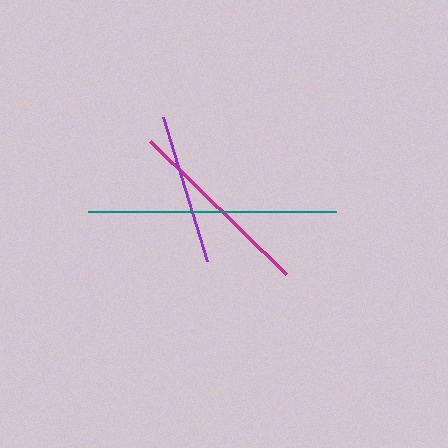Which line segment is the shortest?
The purple line is the shortest at approximately 151 pixels.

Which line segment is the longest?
The teal line is the longest at approximately 247 pixels.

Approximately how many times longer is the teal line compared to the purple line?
The teal line is approximately 1.6 times the length of the purple line.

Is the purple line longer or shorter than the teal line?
The teal line is longer than the purple line.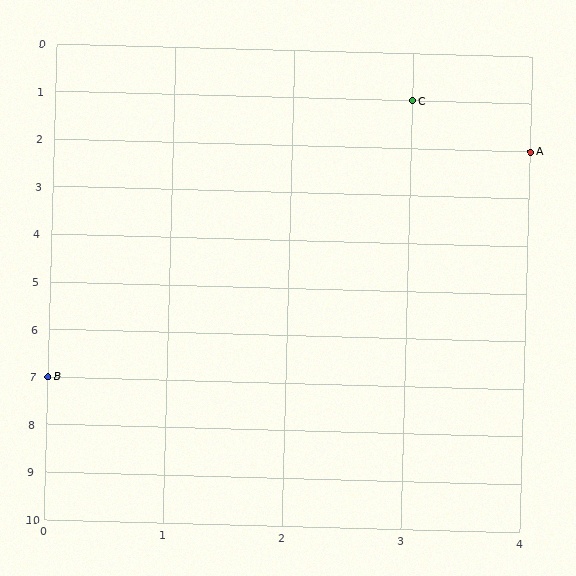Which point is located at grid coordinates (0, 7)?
Point B is at (0, 7).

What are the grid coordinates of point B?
Point B is at grid coordinates (0, 7).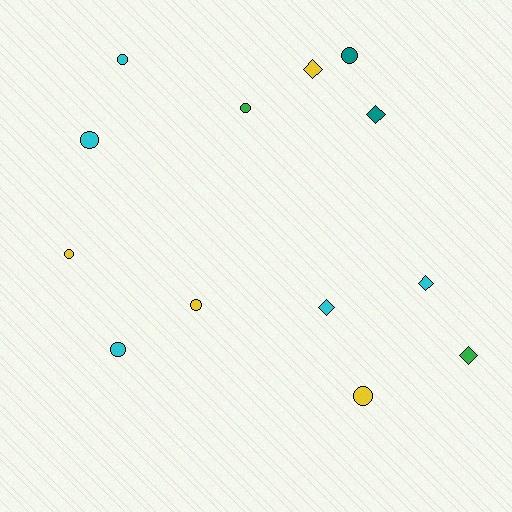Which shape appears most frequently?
Circle, with 8 objects.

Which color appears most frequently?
Cyan, with 5 objects.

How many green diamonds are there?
There is 1 green diamond.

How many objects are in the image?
There are 13 objects.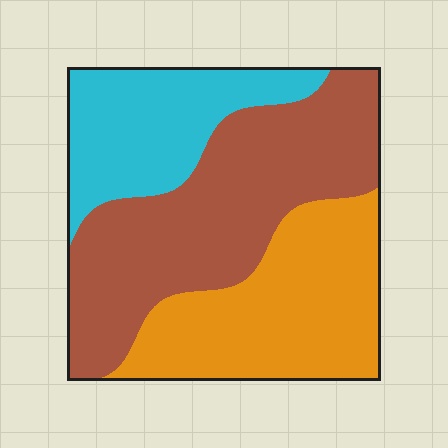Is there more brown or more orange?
Brown.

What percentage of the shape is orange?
Orange covers roughly 35% of the shape.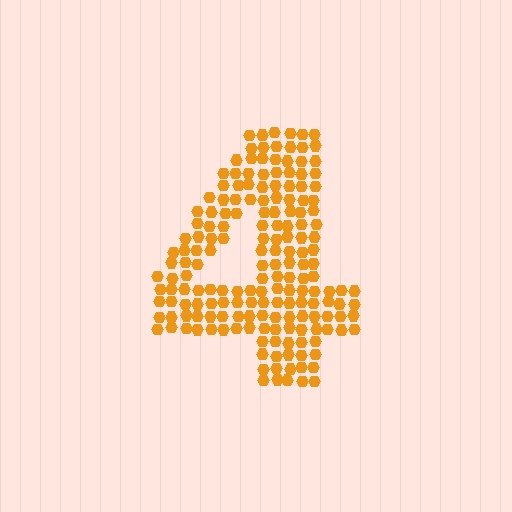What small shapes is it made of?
It is made of small hexagons.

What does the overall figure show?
The overall figure shows the digit 4.